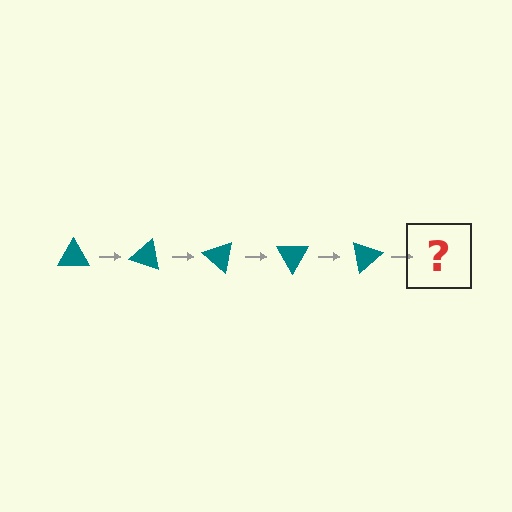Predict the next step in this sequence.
The next step is a teal triangle rotated 100 degrees.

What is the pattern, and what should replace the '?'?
The pattern is that the triangle rotates 20 degrees each step. The '?' should be a teal triangle rotated 100 degrees.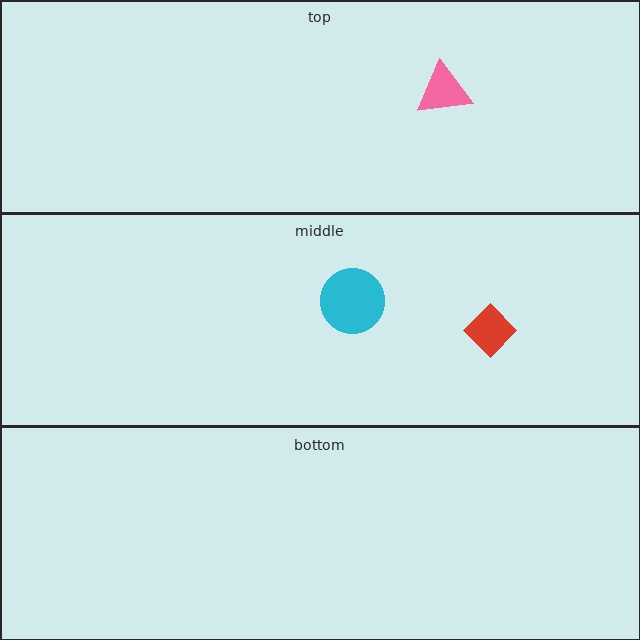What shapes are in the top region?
The pink triangle.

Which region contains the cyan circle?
The middle region.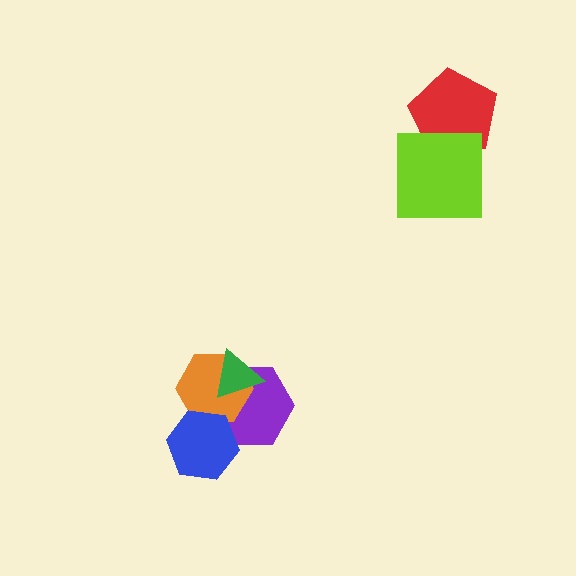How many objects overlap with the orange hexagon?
3 objects overlap with the orange hexagon.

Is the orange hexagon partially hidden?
Yes, it is partially covered by another shape.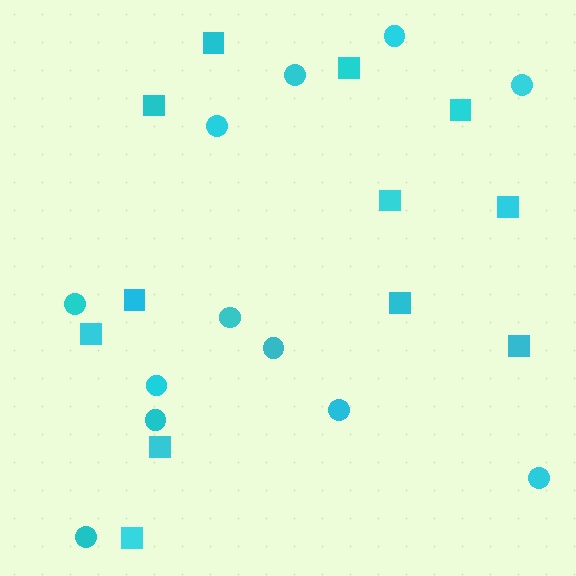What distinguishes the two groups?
There are 2 groups: one group of squares (12) and one group of circles (12).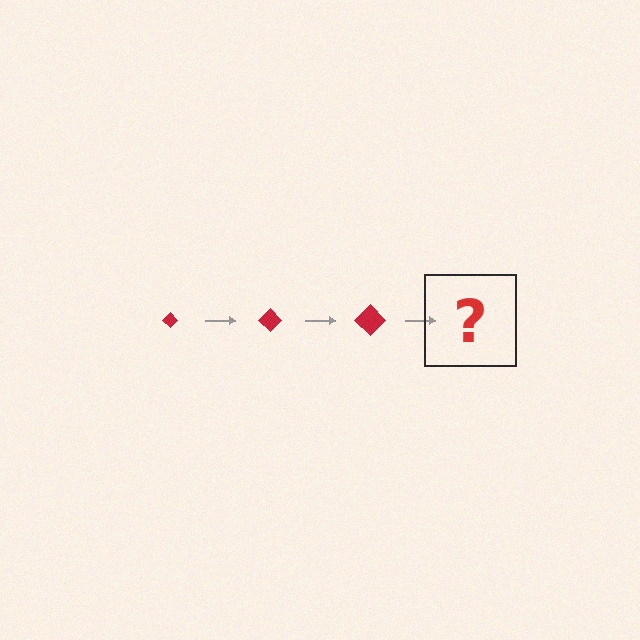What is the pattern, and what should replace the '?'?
The pattern is that the diamond gets progressively larger each step. The '?' should be a red diamond, larger than the previous one.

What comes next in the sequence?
The next element should be a red diamond, larger than the previous one.